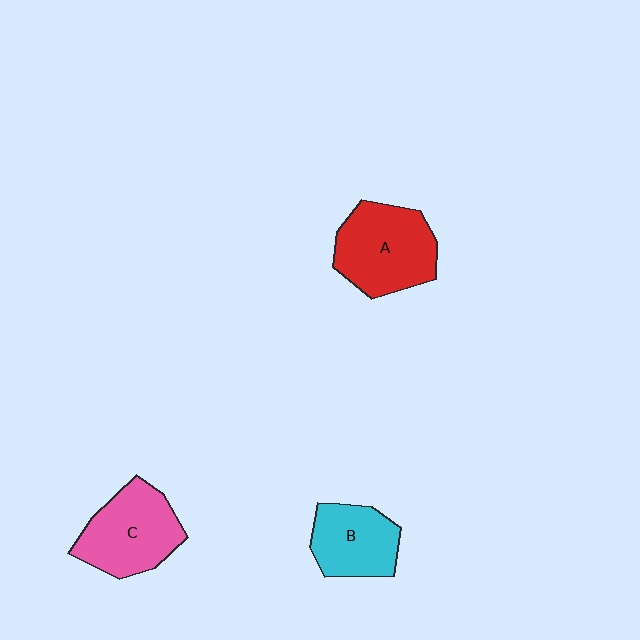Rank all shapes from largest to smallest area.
From largest to smallest: A (red), C (pink), B (cyan).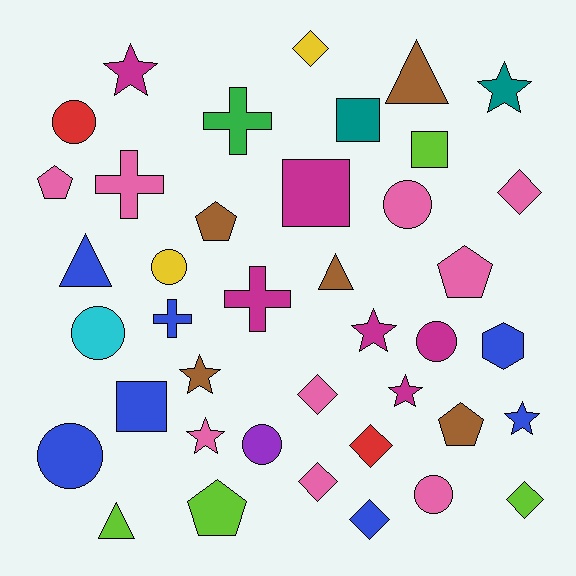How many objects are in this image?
There are 40 objects.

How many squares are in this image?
There are 4 squares.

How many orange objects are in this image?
There are no orange objects.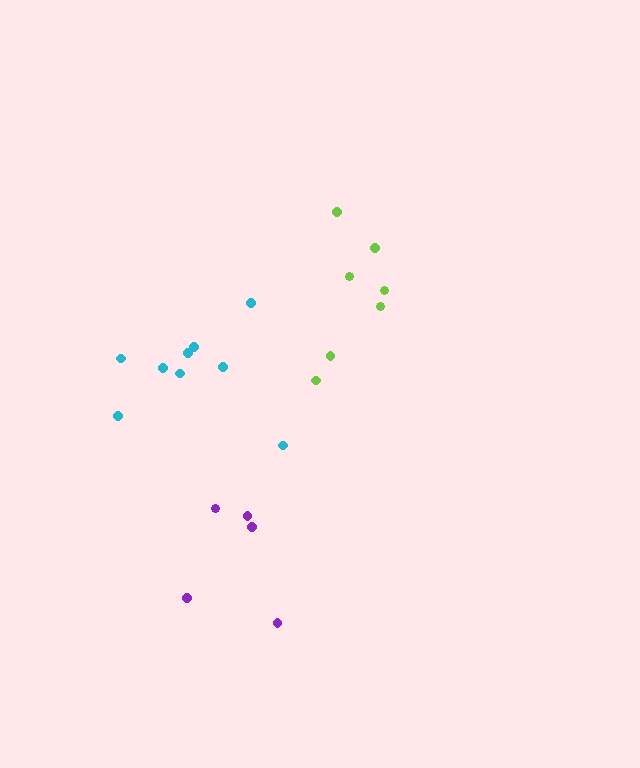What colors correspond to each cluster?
The clusters are colored: lime, purple, cyan.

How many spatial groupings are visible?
There are 3 spatial groupings.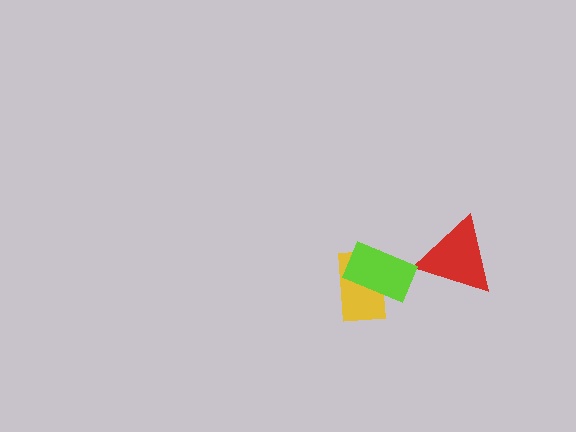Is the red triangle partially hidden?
No, no other shape covers it.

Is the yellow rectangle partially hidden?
Yes, it is partially covered by another shape.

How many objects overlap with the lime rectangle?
1 object overlaps with the lime rectangle.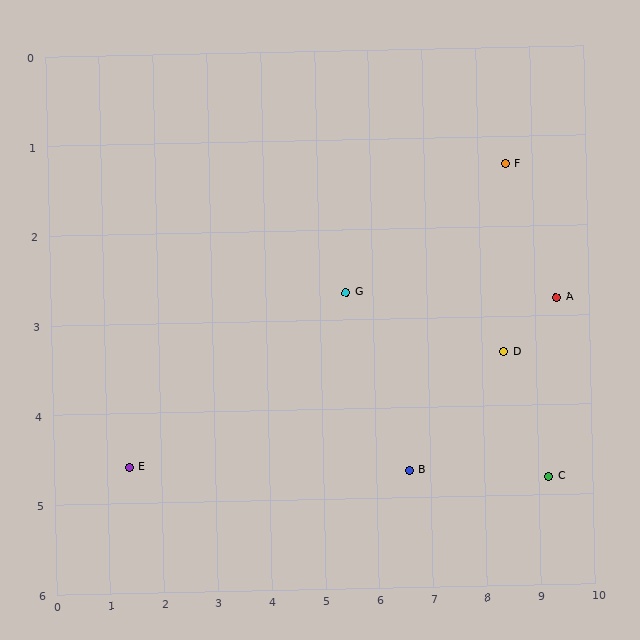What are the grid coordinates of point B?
Point B is at approximately (6.6, 4.7).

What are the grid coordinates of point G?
Point G is at approximately (5.5, 2.7).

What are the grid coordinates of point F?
Point F is at approximately (8.5, 1.3).